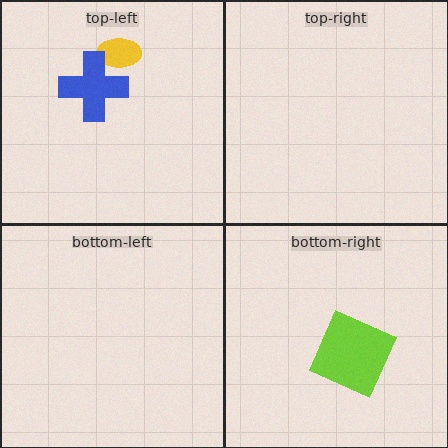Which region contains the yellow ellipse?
The top-left region.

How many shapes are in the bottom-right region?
1.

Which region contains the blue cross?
The top-left region.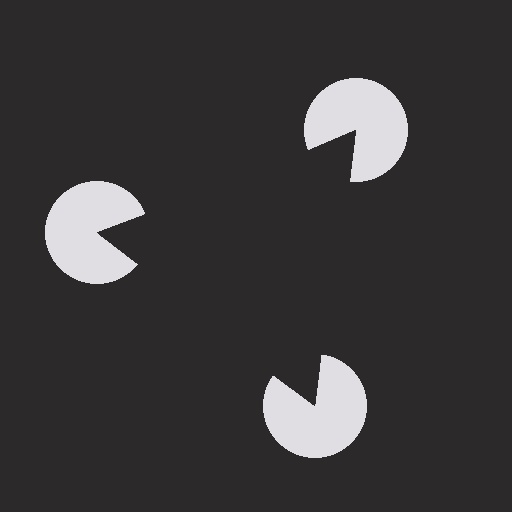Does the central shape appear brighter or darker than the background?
It typically appears slightly darker than the background, even though no actual brightness change is drawn.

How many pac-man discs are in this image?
There are 3 — one at each vertex of the illusory triangle.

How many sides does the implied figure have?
3 sides.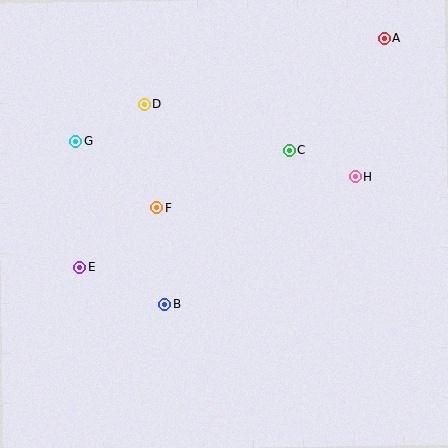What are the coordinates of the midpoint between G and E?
The midpoint between G and E is at (77, 204).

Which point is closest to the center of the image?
Point F at (157, 208) is closest to the center.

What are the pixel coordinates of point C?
Point C is at (289, 151).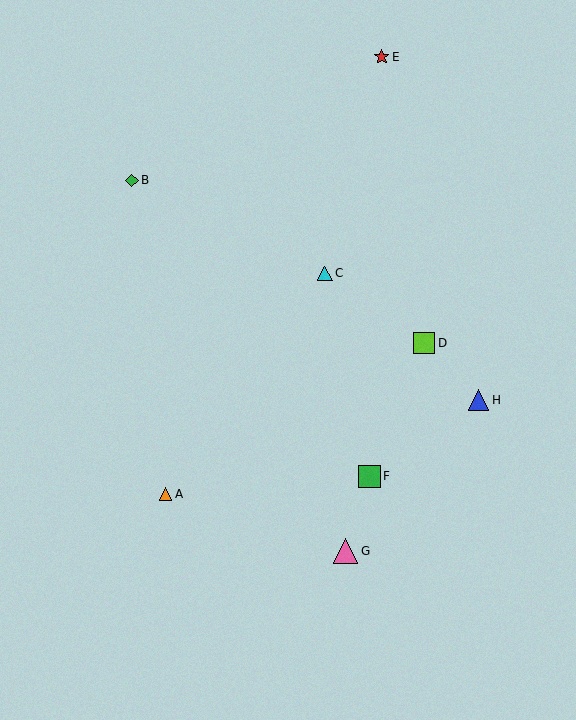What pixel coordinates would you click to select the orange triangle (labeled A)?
Click at (165, 494) to select the orange triangle A.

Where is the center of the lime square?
The center of the lime square is at (424, 343).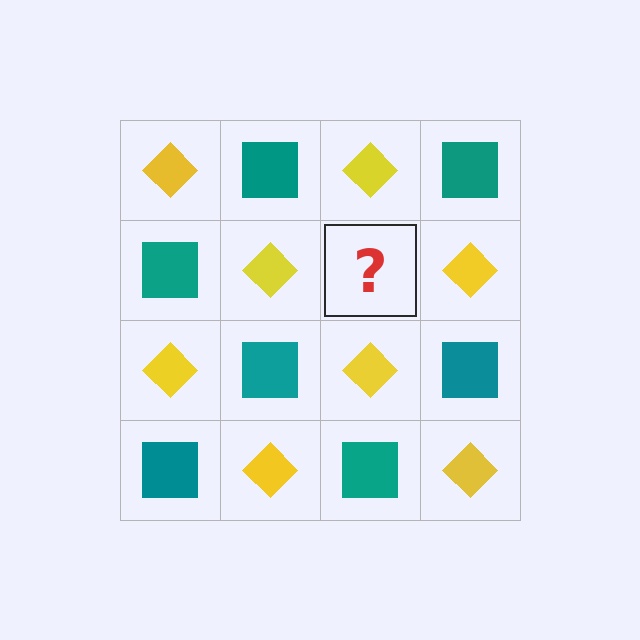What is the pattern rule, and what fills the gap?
The rule is that it alternates yellow diamond and teal square in a checkerboard pattern. The gap should be filled with a teal square.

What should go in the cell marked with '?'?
The missing cell should contain a teal square.